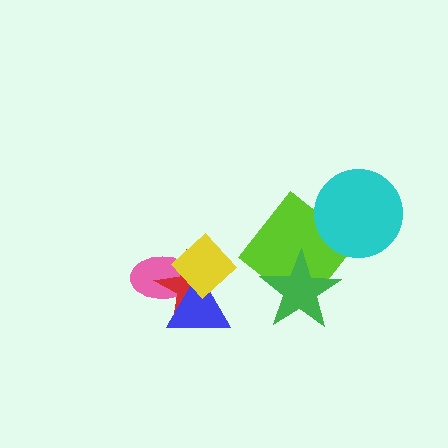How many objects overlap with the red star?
3 objects overlap with the red star.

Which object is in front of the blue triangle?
The yellow diamond is in front of the blue triangle.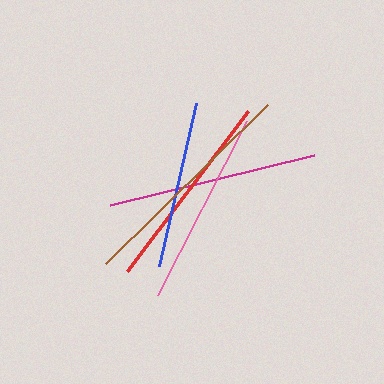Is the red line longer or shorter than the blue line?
The red line is longer than the blue line.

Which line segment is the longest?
The brown line is the longest at approximately 227 pixels.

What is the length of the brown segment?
The brown segment is approximately 227 pixels long.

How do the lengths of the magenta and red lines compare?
The magenta and red lines are approximately the same length.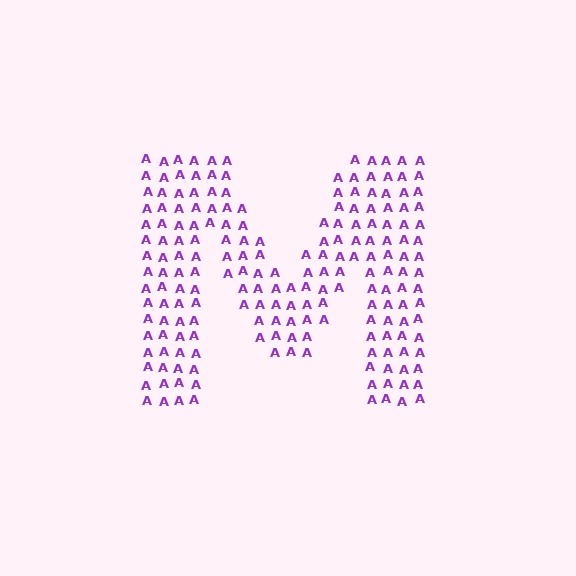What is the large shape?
The large shape is the letter M.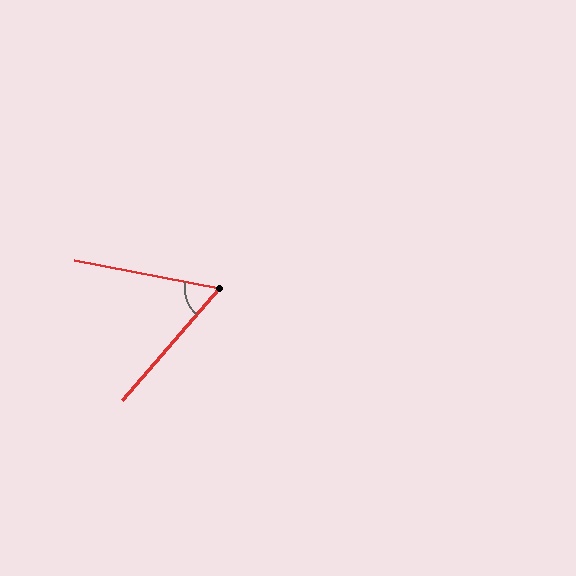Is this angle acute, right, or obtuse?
It is acute.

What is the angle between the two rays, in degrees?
Approximately 60 degrees.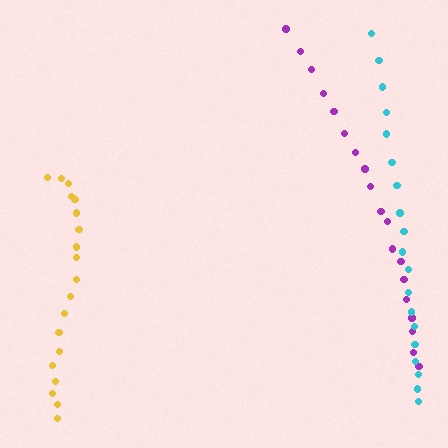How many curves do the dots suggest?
There are 3 distinct paths.